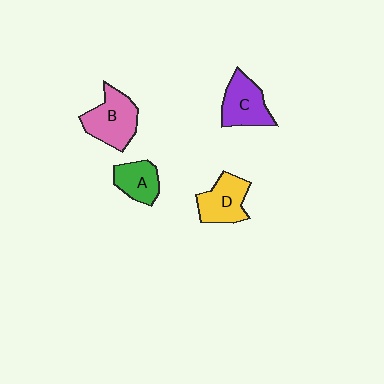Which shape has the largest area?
Shape B (pink).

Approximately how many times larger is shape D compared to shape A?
Approximately 1.3 times.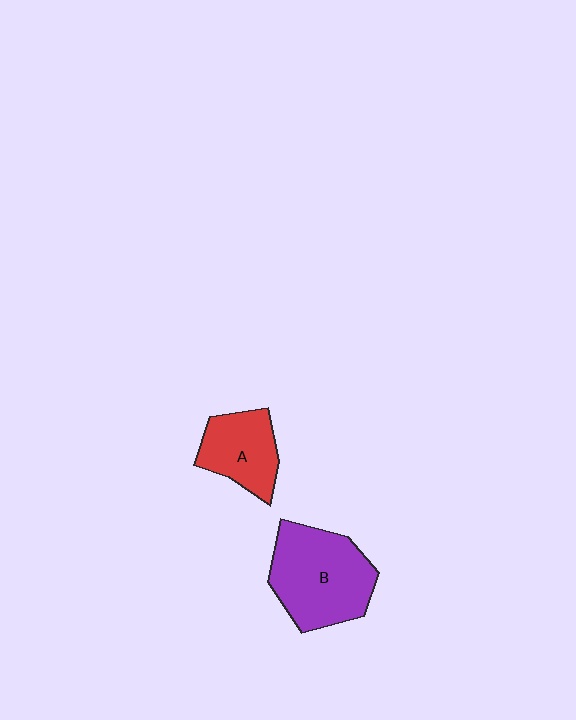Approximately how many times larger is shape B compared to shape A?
Approximately 1.6 times.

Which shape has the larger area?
Shape B (purple).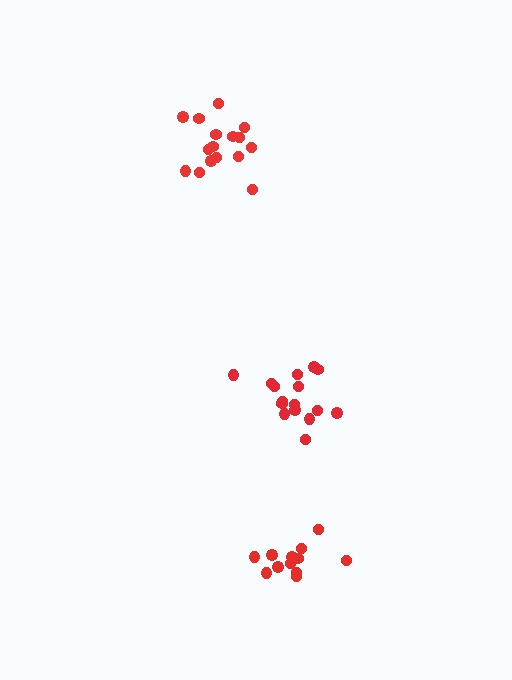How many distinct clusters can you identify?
There are 3 distinct clusters.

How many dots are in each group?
Group 1: 12 dots, Group 2: 16 dots, Group 3: 16 dots (44 total).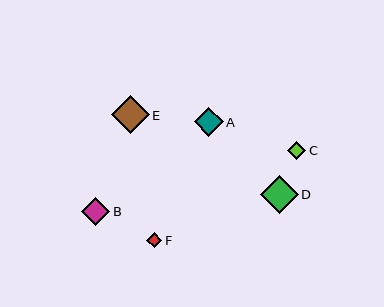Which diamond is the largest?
Diamond D is the largest with a size of approximately 38 pixels.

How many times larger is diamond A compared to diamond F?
Diamond A is approximately 1.9 times the size of diamond F.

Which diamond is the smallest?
Diamond F is the smallest with a size of approximately 15 pixels.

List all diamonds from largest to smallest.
From largest to smallest: D, E, A, B, C, F.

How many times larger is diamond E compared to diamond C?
Diamond E is approximately 2.1 times the size of diamond C.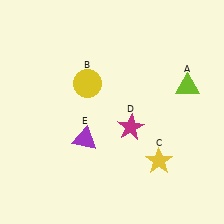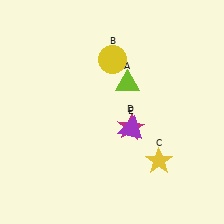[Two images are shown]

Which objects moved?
The objects that moved are: the lime triangle (A), the yellow circle (B), the purple triangle (E).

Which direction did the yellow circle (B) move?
The yellow circle (B) moved right.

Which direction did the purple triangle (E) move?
The purple triangle (E) moved right.